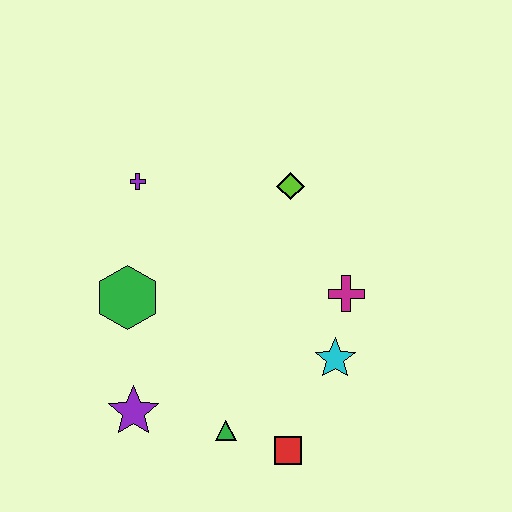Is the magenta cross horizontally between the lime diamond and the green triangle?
No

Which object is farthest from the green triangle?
The purple cross is farthest from the green triangle.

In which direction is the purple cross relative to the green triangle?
The purple cross is above the green triangle.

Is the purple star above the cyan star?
No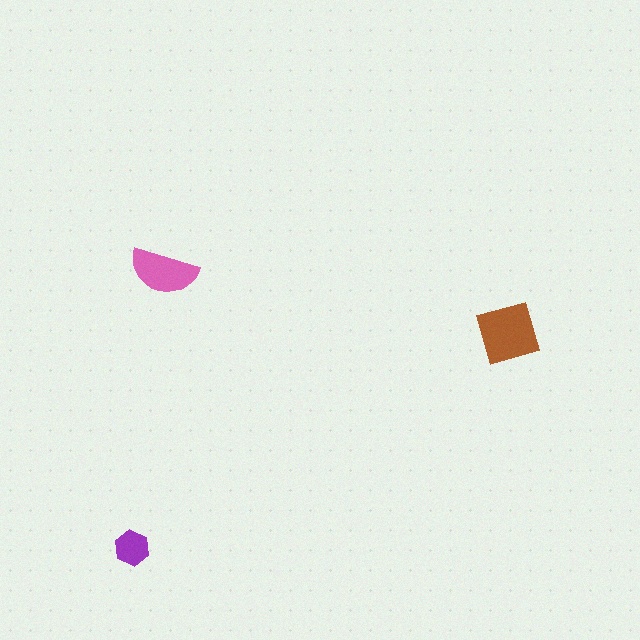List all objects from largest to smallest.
The brown square, the pink semicircle, the purple hexagon.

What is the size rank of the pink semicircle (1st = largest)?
2nd.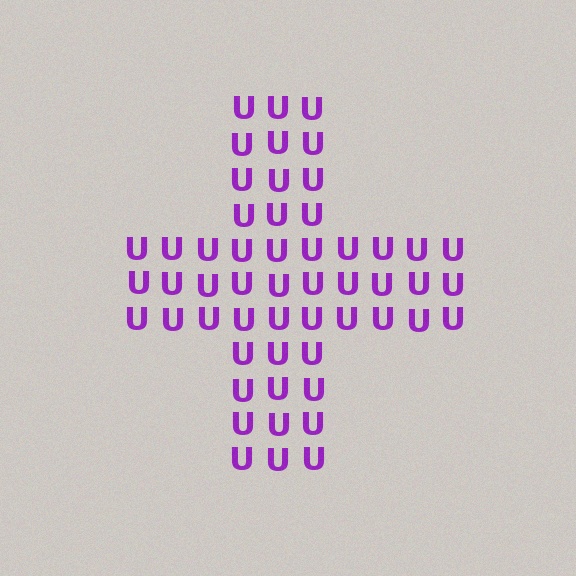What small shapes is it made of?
It is made of small letter U's.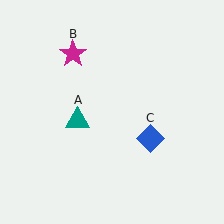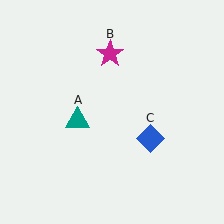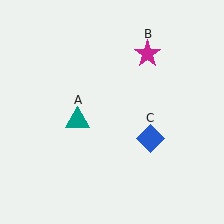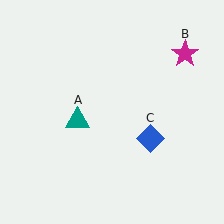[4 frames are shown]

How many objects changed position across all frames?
1 object changed position: magenta star (object B).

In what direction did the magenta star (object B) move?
The magenta star (object B) moved right.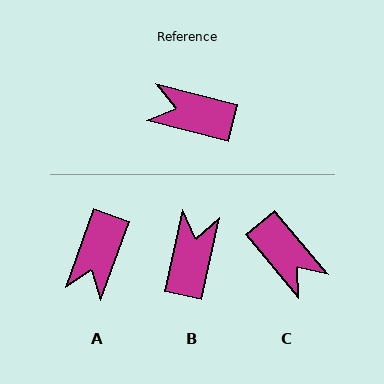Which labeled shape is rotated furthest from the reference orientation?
C, about 144 degrees away.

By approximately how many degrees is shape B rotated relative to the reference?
Approximately 87 degrees clockwise.